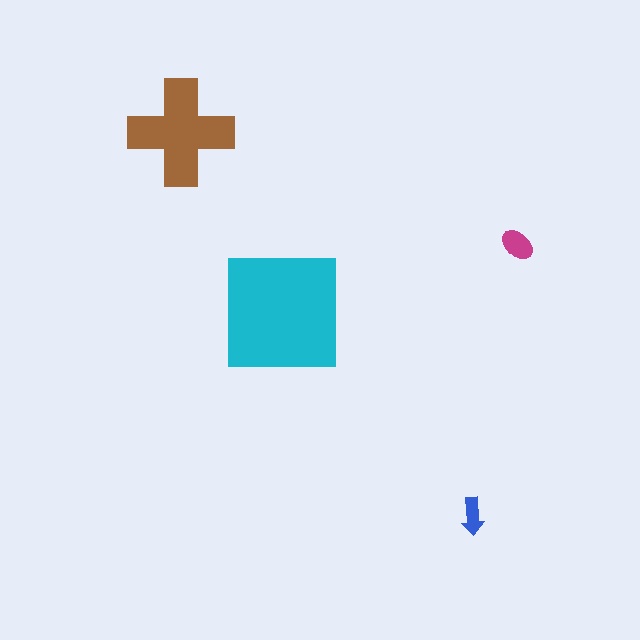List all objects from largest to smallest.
The cyan square, the brown cross, the magenta ellipse, the blue arrow.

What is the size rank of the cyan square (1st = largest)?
1st.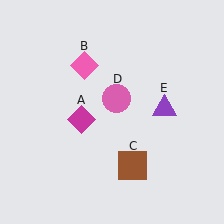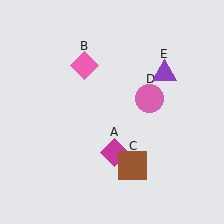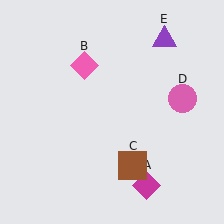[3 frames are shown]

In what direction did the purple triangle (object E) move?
The purple triangle (object E) moved up.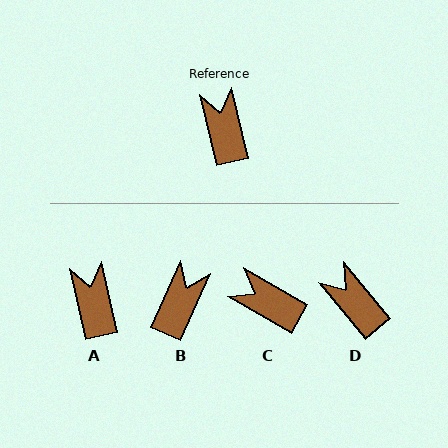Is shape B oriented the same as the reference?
No, it is off by about 37 degrees.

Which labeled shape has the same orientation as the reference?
A.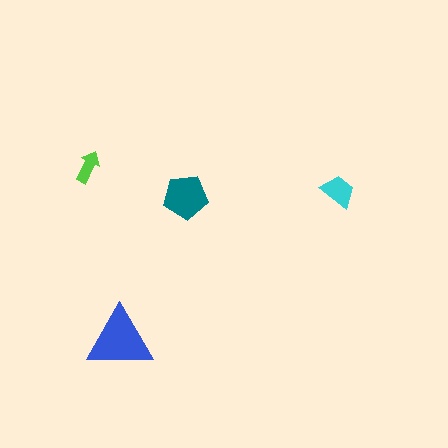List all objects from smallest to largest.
The lime arrow, the cyan trapezoid, the teal pentagon, the blue triangle.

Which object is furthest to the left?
The lime arrow is leftmost.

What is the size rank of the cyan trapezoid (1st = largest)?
3rd.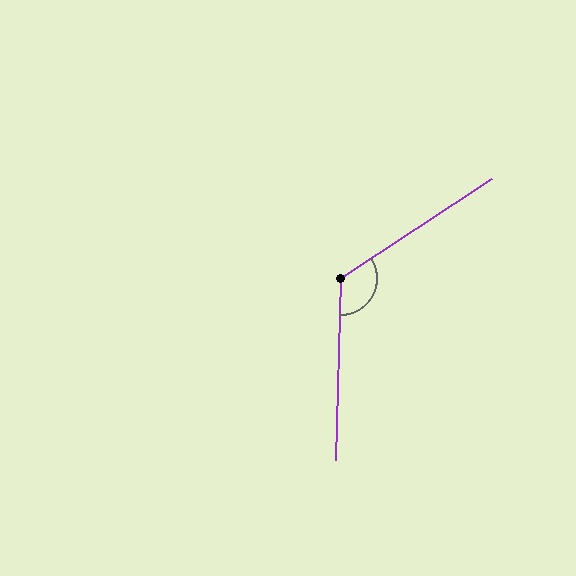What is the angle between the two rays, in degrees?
Approximately 125 degrees.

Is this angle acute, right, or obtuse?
It is obtuse.